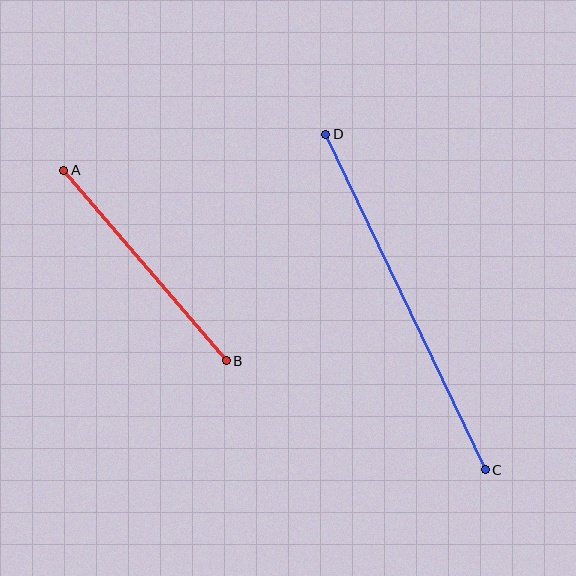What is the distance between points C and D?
The distance is approximately 371 pixels.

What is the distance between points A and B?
The distance is approximately 250 pixels.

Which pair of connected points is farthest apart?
Points C and D are farthest apart.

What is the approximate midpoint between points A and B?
The midpoint is at approximately (145, 266) pixels.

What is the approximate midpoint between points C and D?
The midpoint is at approximately (406, 302) pixels.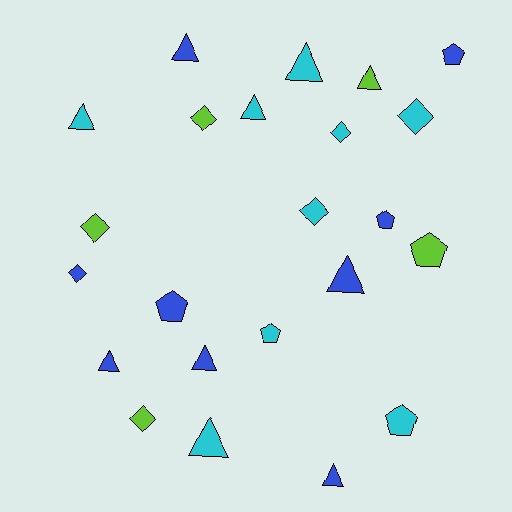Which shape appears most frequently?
Triangle, with 10 objects.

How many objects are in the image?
There are 23 objects.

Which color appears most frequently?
Blue, with 9 objects.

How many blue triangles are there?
There are 5 blue triangles.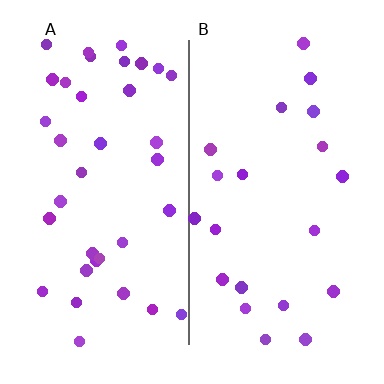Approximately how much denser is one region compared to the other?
Approximately 1.8× — region A over region B.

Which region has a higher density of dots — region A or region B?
A (the left).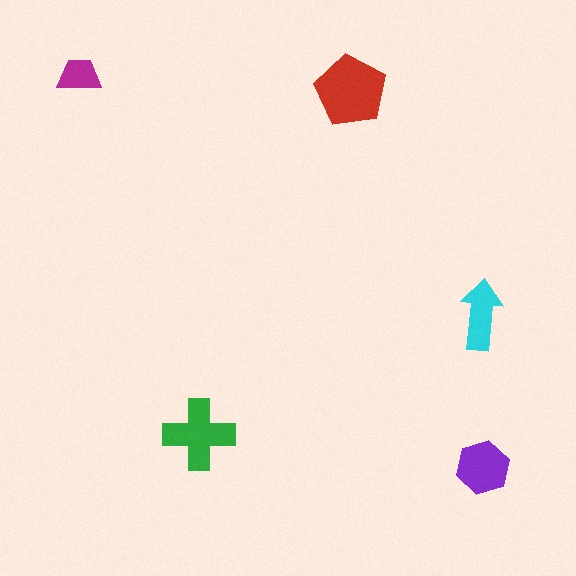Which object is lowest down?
The purple hexagon is bottommost.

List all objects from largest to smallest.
The red pentagon, the green cross, the purple hexagon, the cyan arrow, the magenta trapezoid.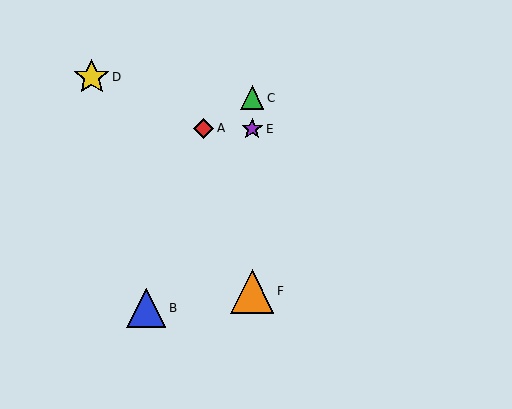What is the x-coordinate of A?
Object A is at x≈203.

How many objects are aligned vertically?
3 objects (C, E, F) are aligned vertically.